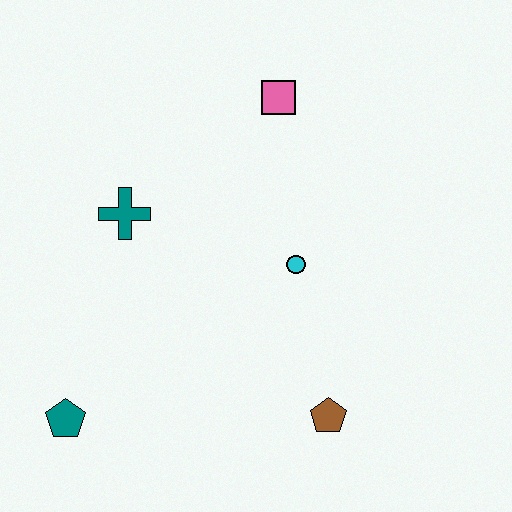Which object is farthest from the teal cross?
The brown pentagon is farthest from the teal cross.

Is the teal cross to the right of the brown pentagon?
No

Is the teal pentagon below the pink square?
Yes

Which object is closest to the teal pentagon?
The teal cross is closest to the teal pentagon.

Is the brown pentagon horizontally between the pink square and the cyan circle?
No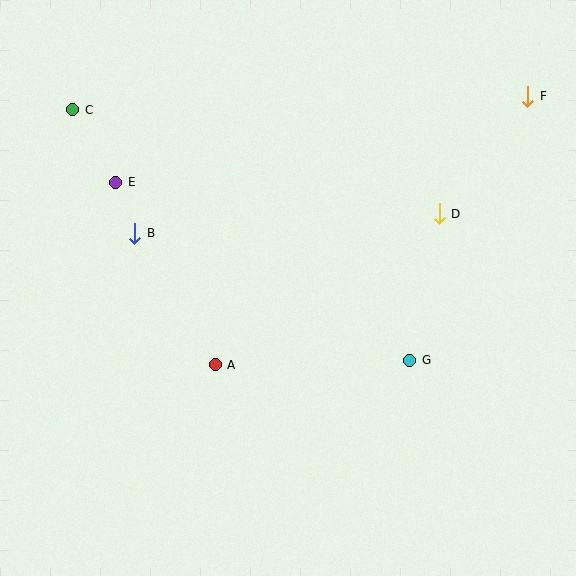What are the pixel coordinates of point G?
Point G is at (410, 360).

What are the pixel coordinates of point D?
Point D is at (439, 214).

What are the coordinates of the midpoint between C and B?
The midpoint between C and B is at (104, 172).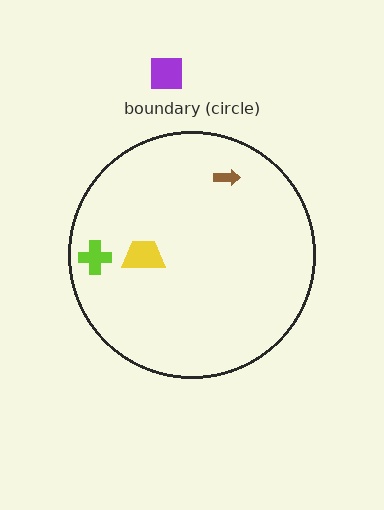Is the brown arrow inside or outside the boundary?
Inside.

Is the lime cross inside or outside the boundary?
Inside.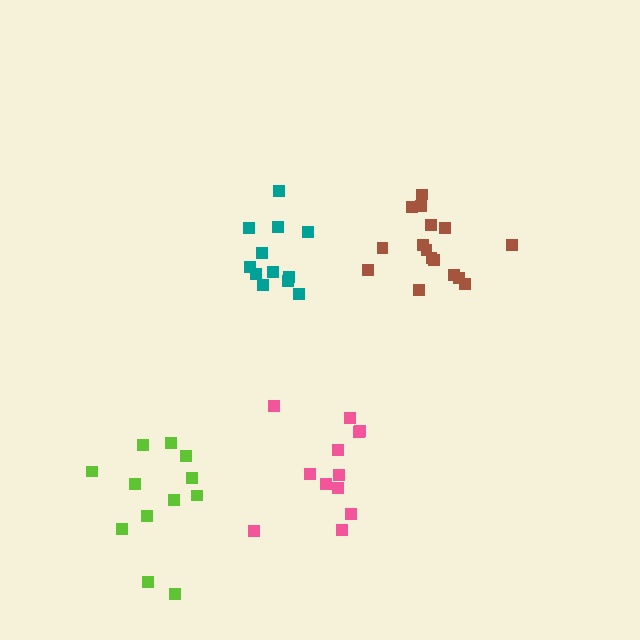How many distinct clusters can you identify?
There are 4 distinct clusters.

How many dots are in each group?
Group 1: 12 dots, Group 2: 16 dots, Group 3: 12 dots, Group 4: 12 dots (52 total).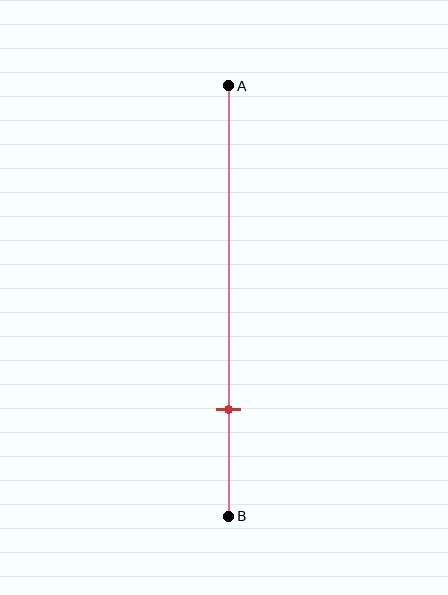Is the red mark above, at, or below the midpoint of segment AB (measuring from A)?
The red mark is below the midpoint of segment AB.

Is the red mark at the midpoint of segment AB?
No, the mark is at about 75% from A, not at the 50% midpoint.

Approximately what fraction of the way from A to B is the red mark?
The red mark is approximately 75% of the way from A to B.